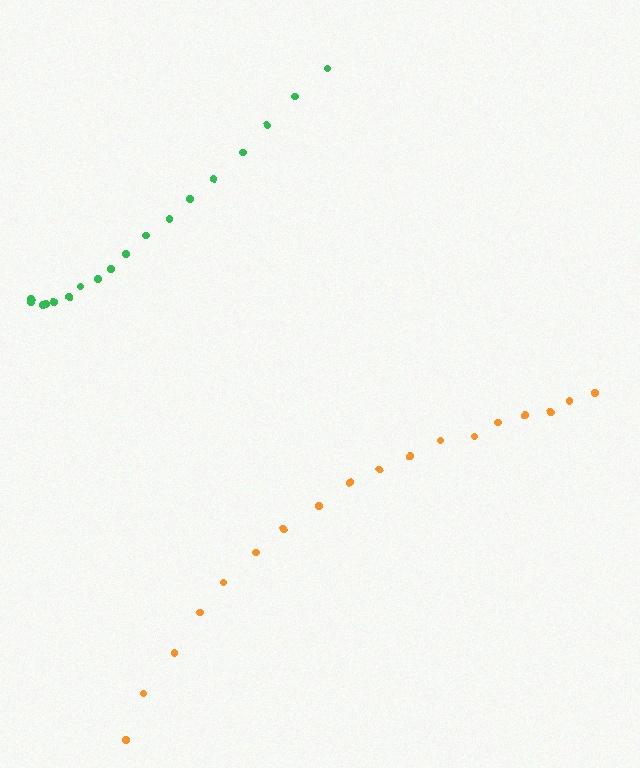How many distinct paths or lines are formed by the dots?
There are 2 distinct paths.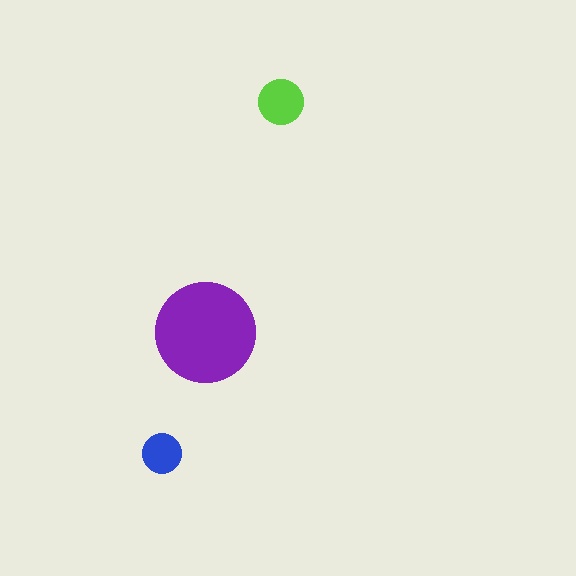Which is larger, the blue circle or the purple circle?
The purple one.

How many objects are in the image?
There are 3 objects in the image.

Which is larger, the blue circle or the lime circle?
The lime one.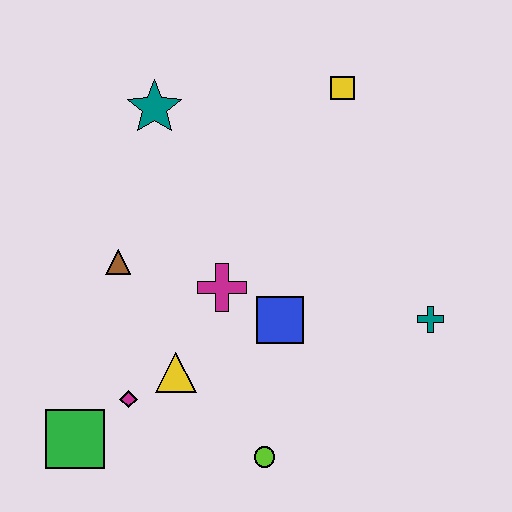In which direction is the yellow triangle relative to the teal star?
The yellow triangle is below the teal star.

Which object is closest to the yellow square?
The teal star is closest to the yellow square.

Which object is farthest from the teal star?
The lime circle is farthest from the teal star.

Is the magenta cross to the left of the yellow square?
Yes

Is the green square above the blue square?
No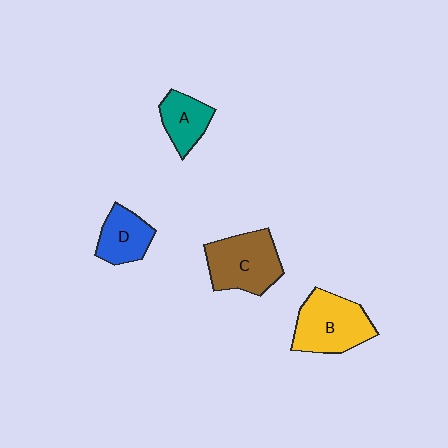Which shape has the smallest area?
Shape A (teal).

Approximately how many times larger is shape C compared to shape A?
Approximately 1.7 times.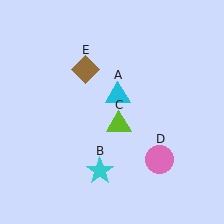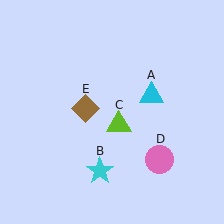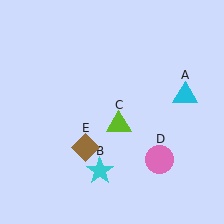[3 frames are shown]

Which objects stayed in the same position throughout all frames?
Cyan star (object B) and lime triangle (object C) and pink circle (object D) remained stationary.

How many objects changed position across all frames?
2 objects changed position: cyan triangle (object A), brown diamond (object E).